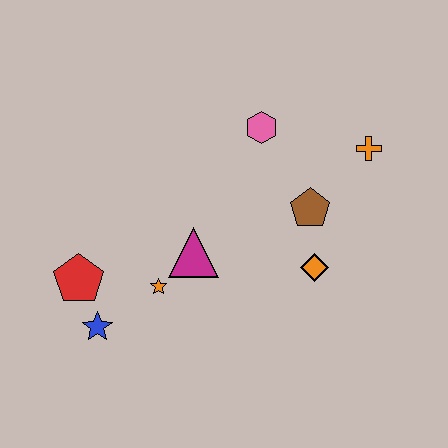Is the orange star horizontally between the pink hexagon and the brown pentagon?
No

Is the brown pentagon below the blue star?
No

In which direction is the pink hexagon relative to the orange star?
The pink hexagon is above the orange star.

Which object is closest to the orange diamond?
The brown pentagon is closest to the orange diamond.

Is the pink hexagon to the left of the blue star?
No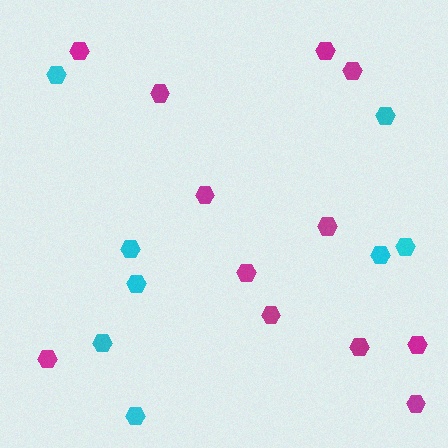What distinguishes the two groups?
There are 2 groups: one group of cyan hexagons (8) and one group of magenta hexagons (12).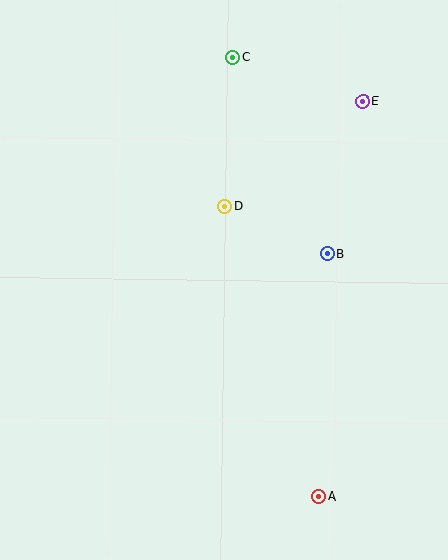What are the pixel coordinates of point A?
Point A is at (319, 497).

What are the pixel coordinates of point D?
Point D is at (225, 206).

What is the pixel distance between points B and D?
The distance between B and D is 113 pixels.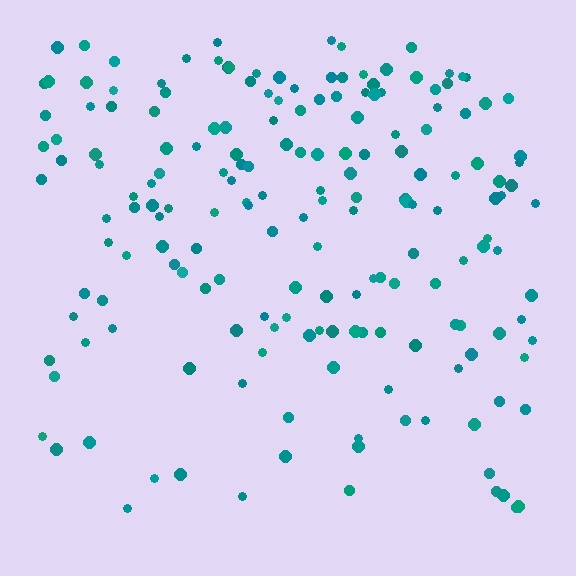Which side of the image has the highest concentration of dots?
The top.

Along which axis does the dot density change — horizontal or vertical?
Vertical.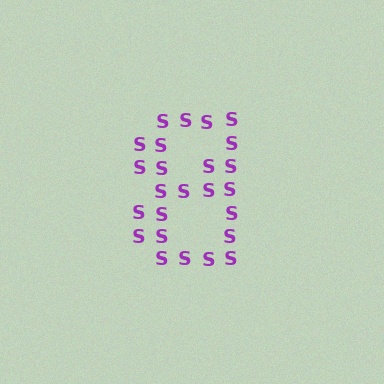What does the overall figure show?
The overall figure shows the digit 8.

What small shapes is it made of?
It is made of small letter S's.